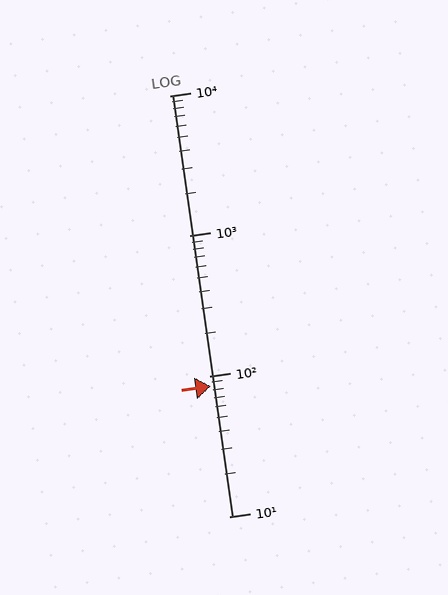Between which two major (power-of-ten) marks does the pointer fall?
The pointer is between 10 and 100.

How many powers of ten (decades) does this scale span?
The scale spans 3 decades, from 10 to 10000.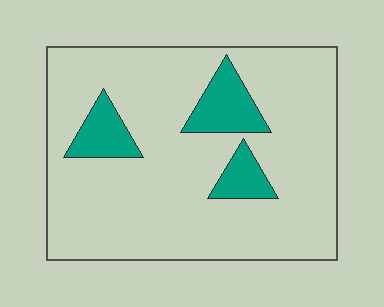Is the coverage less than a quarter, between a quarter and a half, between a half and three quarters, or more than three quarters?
Less than a quarter.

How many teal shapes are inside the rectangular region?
3.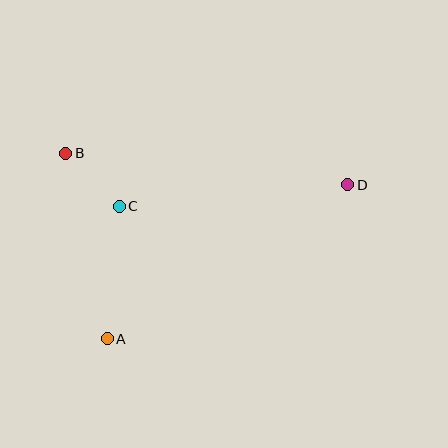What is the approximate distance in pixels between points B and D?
The distance between B and D is approximately 284 pixels.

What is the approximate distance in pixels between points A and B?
The distance between A and B is approximately 190 pixels.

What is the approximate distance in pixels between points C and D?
The distance between C and D is approximately 229 pixels.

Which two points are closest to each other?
Points B and C are closest to each other.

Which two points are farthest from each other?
Points A and D are farthest from each other.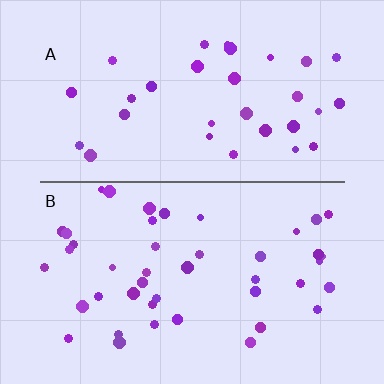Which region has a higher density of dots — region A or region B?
B (the bottom).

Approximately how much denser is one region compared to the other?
Approximately 1.4× — region B over region A.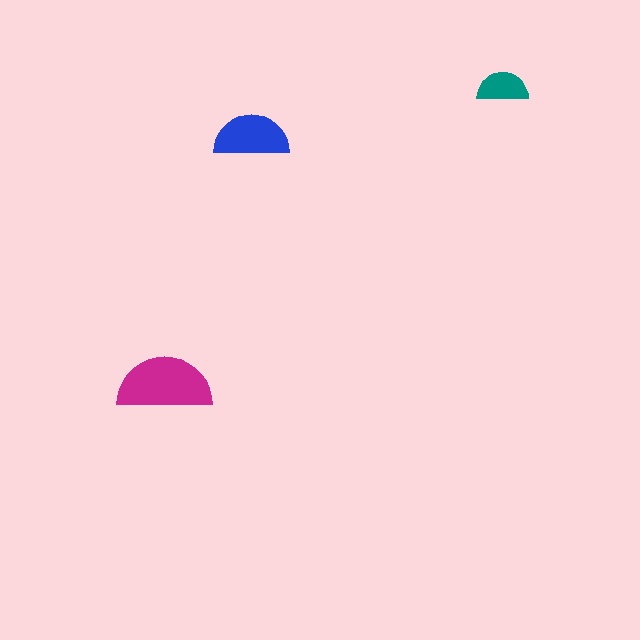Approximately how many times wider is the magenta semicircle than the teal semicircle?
About 2 times wider.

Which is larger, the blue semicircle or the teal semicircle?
The blue one.